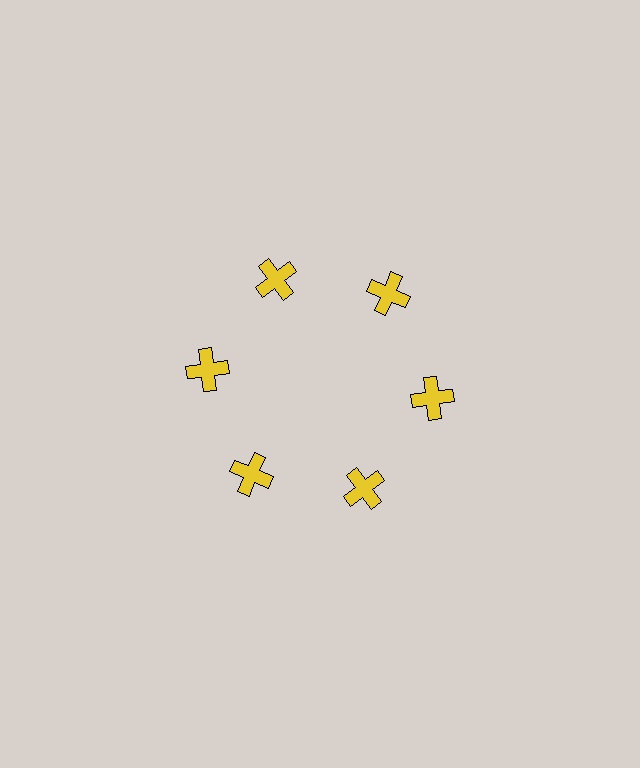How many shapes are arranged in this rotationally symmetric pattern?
There are 6 shapes, arranged in 6 groups of 1.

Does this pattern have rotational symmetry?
Yes, this pattern has 6-fold rotational symmetry. It looks the same after rotating 60 degrees around the center.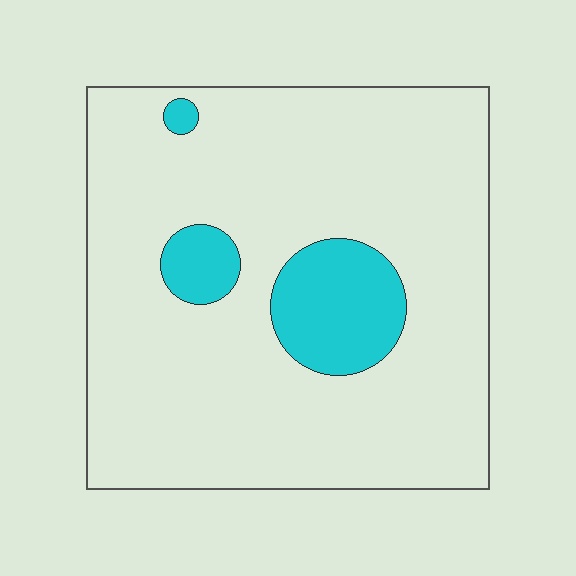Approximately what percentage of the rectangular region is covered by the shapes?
Approximately 15%.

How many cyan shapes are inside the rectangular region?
3.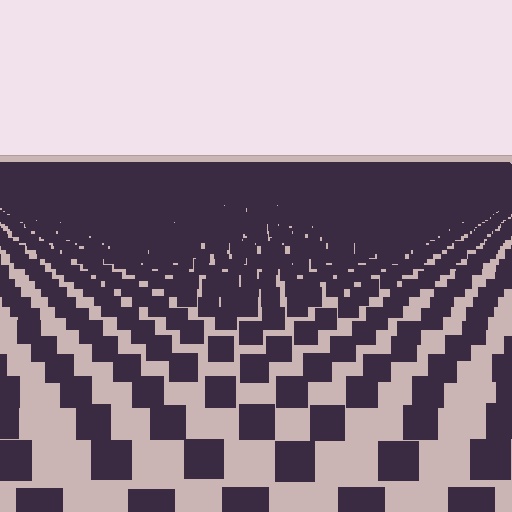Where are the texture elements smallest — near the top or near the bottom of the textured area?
Near the top.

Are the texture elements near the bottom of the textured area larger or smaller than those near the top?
Larger. Near the bottom, elements are closer to the viewer and appear at a bigger on-screen size.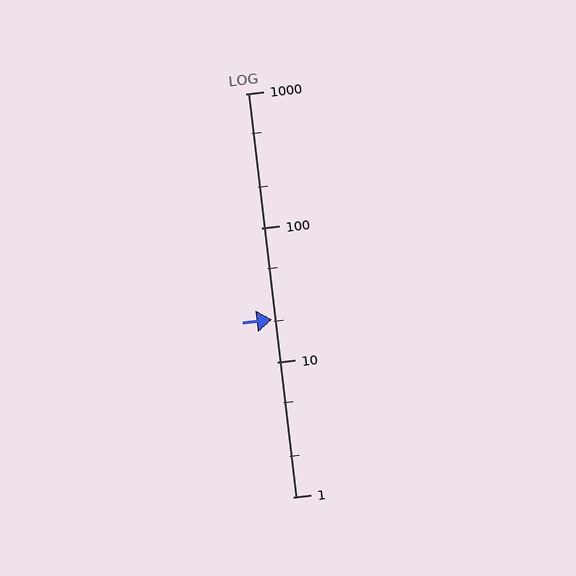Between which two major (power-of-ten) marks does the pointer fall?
The pointer is between 10 and 100.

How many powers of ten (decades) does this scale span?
The scale spans 3 decades, from 1 to 1000.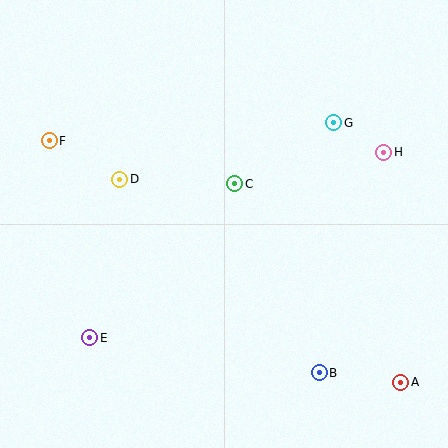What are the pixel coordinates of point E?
Point E is at (90, 338).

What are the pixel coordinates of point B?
Point B is at (319, 373).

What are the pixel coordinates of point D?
Point D is at (120, 179).